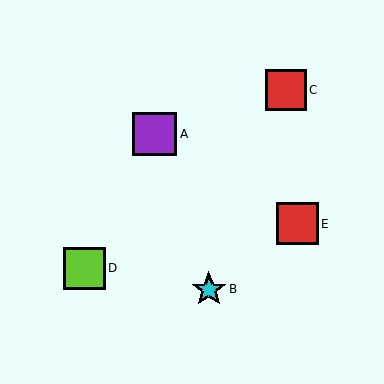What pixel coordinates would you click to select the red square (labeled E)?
Click at (297, 224) to select the red square E.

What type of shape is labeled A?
Shape A is a purple square.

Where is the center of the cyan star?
The center of the cyan star is at (209, 289).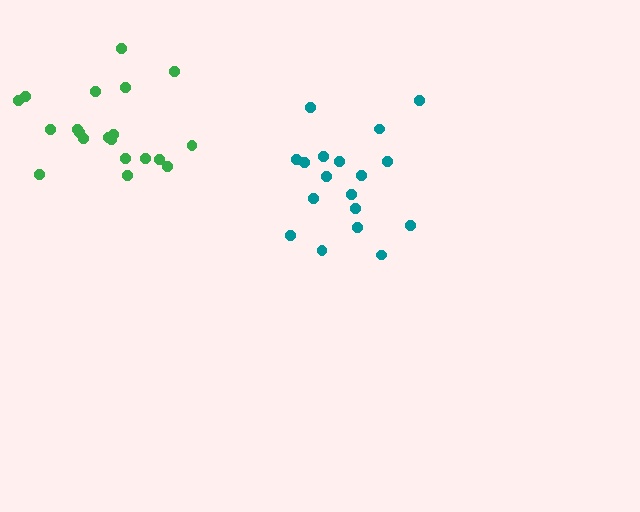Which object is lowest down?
The teal cluster is bottommost.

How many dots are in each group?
Group 1: 20 dots, Group 2: 18 dots (38 total).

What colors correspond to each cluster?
The clusters are colored: green, teal.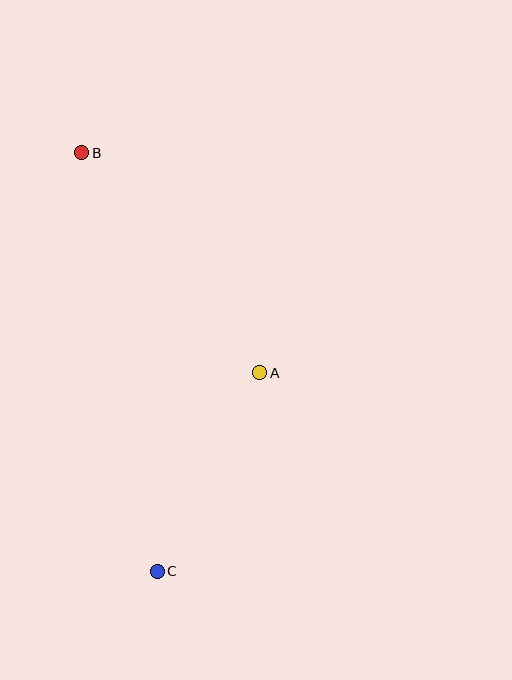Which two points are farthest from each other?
Points B and C are farthest from each other.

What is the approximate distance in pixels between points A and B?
The distance between A and B is approximately 283 pixels.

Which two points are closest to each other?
Points A and C are closest to each other.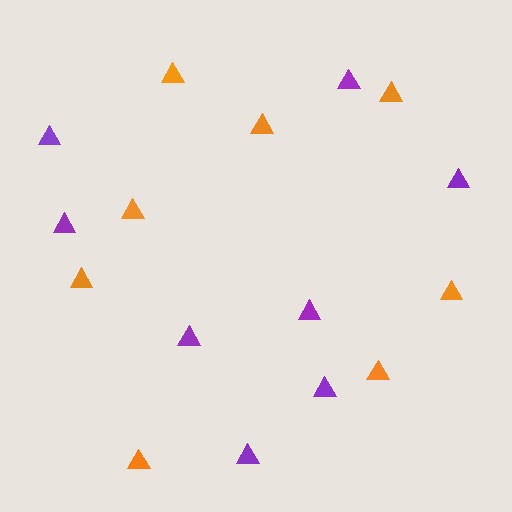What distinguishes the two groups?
There are 2 groups: one group of purple triangles (8) and one group of orange triangles (8).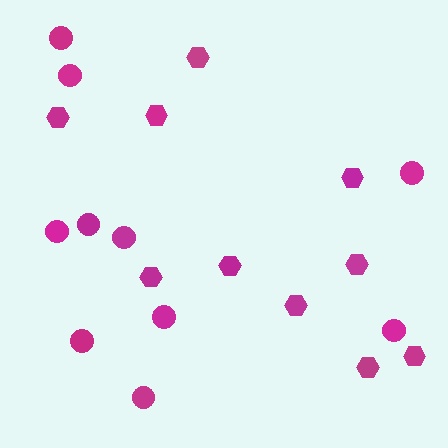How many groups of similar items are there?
There are 2 groups: one group of circles (10) and one group of hexagons (10).